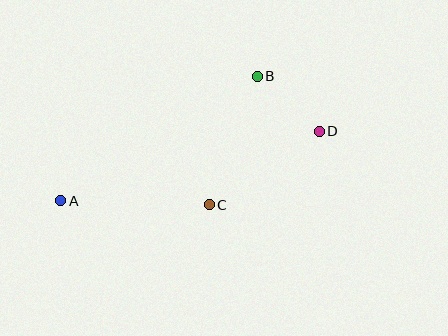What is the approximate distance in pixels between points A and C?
The distance between A and C is approximately 148 pixels.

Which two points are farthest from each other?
Points A and D are farthest from each other.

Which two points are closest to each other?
Points B and D are closest to each other.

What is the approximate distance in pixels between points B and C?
The distance between B and C is approximately 137 pixels.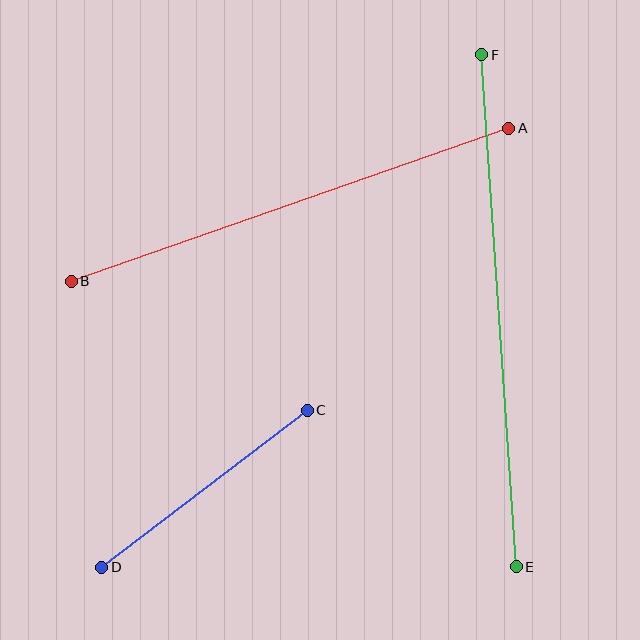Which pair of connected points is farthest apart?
Points E and F are farthest apart.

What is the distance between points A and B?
The distance is approximately 464 pixels.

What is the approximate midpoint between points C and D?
The midpoint is at approximately (204, 489) pixels.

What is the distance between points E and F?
The distance is approximately 513 pixels.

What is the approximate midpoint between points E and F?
The midpoint is at approximately (499, 311) pixels.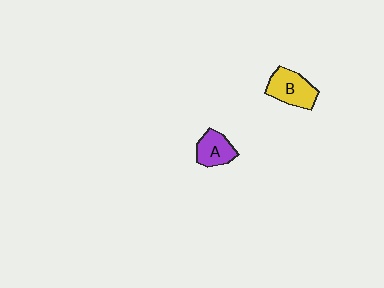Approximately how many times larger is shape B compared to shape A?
Approximately 1.3 times.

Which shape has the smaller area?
Shape A (purple).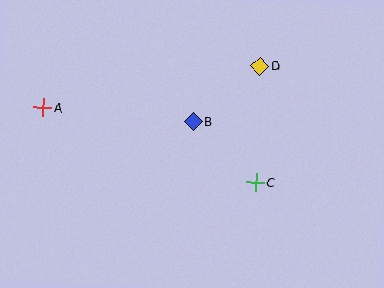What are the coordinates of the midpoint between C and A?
The midpoint between C and A is at (150, 145).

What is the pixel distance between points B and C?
The distance between B and C is 88 pixels.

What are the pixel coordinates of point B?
Point B is at (193, 121).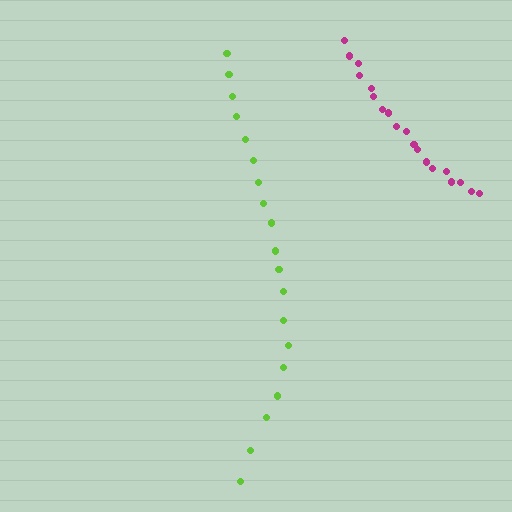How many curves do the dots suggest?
There are 2 distinct paths.